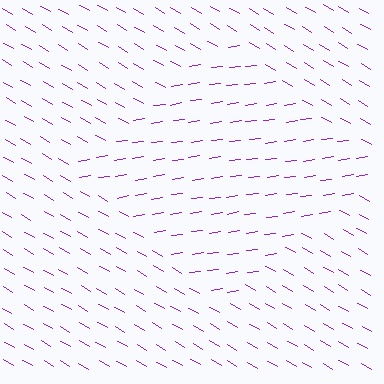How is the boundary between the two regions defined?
The boundary is defined purely by a change in line orientation (approximately 38 degrees difference). All lines are the same color and thickness.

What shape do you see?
I see a diamond.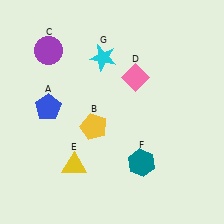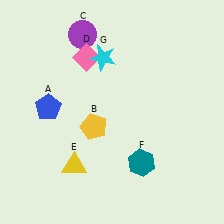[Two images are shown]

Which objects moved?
The objects that moved are: the purple circle (C), the pink diamond (D).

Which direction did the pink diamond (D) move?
The pink diamond (D) moved left.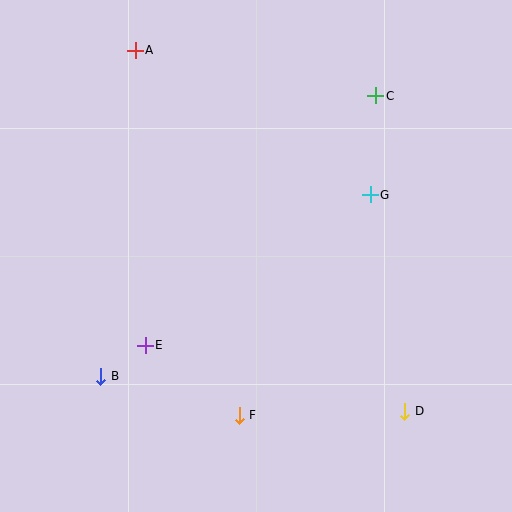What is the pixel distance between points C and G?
The distance between C and G is 99 pixels.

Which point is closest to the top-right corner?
Point C is closest to the top-right corner.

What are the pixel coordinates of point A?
Point A is at (135, 50).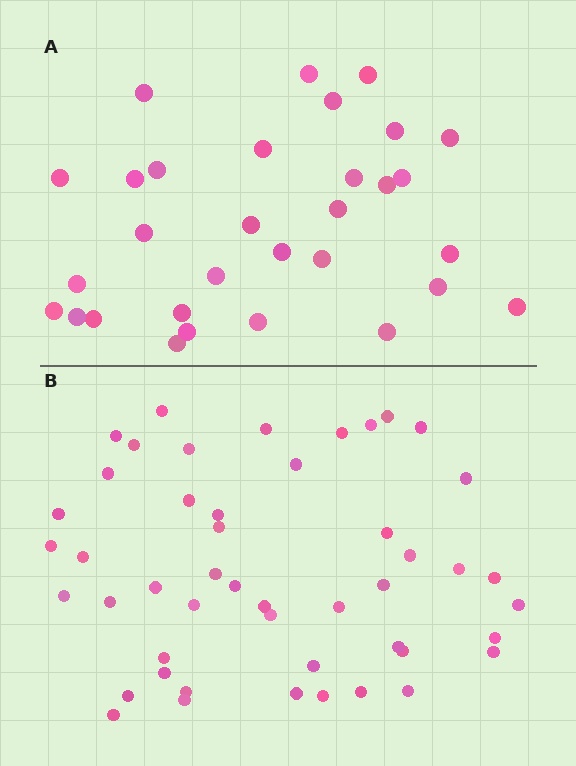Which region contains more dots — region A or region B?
Region B (the bottom region) has more dots.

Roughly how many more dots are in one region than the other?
Region B has approximately 15 more dots than region A.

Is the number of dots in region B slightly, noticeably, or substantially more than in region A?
Region B has substantially more. The ratio is roughly 1.5 to 1.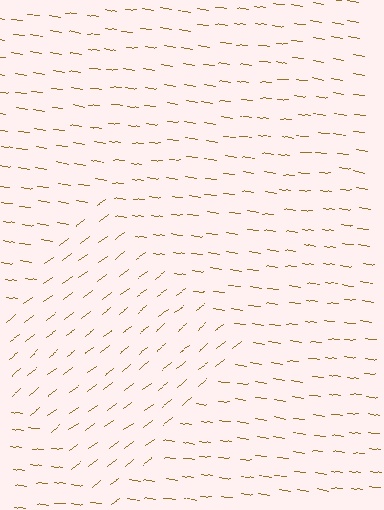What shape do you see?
I see a diamond.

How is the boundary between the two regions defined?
The boundary is defined purely by a change in line orientation (approximately 45 degrees difference). All lines are the same color and thickness.